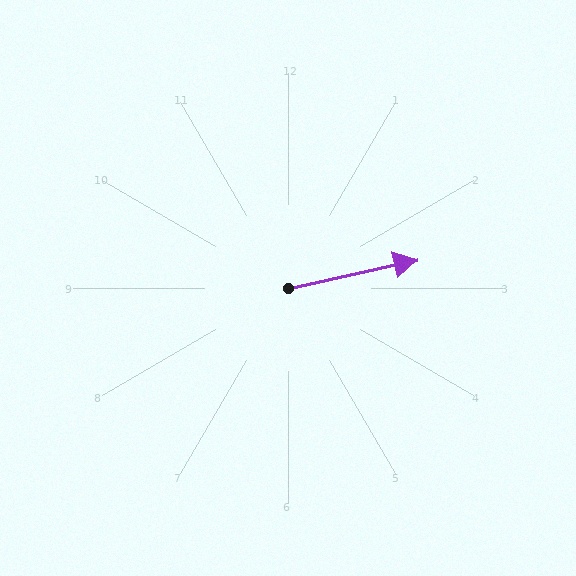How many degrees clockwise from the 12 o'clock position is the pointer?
Approximately 78 degrees.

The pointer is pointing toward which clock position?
Roughly 3 o'clock.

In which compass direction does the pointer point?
East.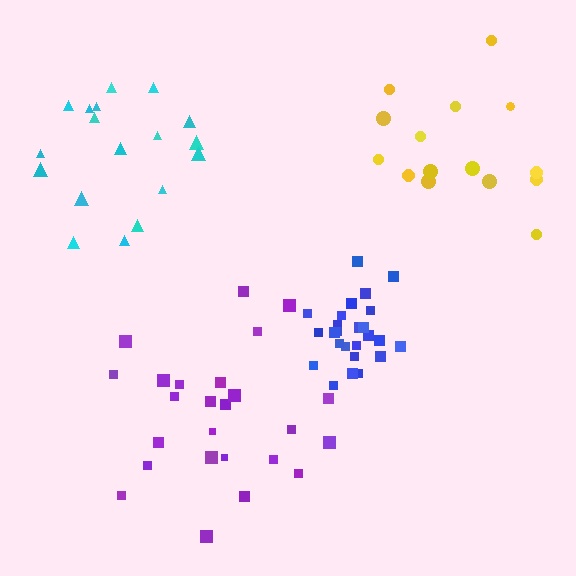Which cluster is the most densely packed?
Blue.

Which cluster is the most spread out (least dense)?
Purple.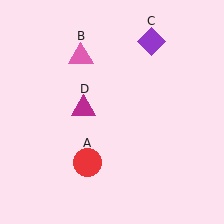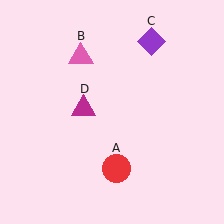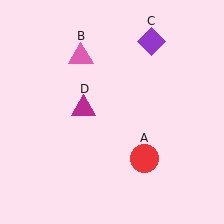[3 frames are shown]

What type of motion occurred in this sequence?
The red circle (object A) rotated counterclockwise around the center of the scene.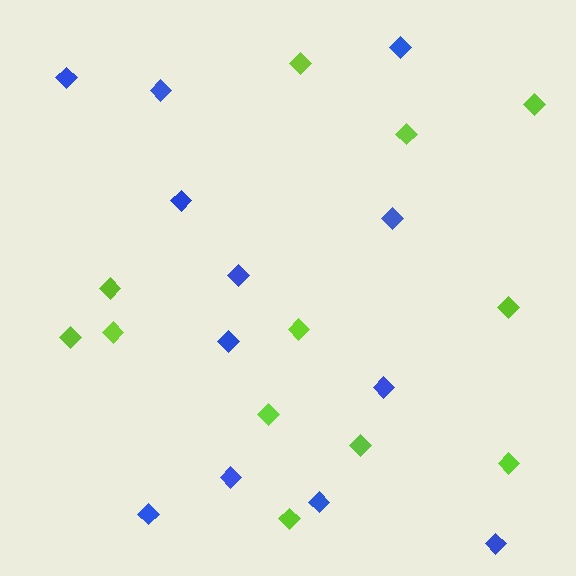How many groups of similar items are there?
There are 2 groups: one group of blue diamonds (12) and one group of lime diamonds (12).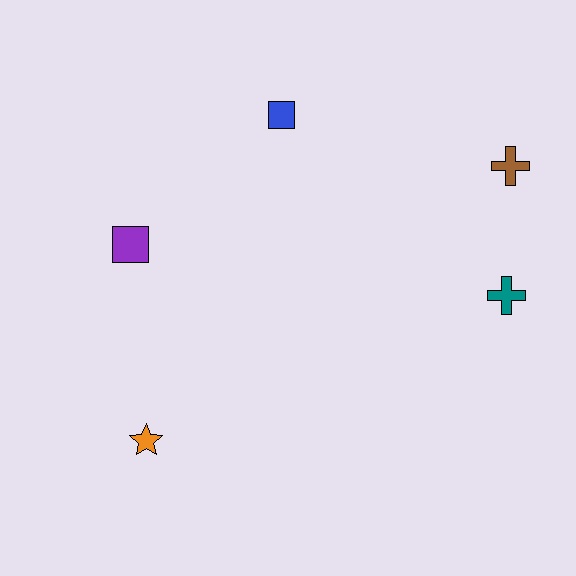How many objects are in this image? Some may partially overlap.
There are 5 objects.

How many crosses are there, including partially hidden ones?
There are 2 crosses.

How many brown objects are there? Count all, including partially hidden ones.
There is 1 brown object.